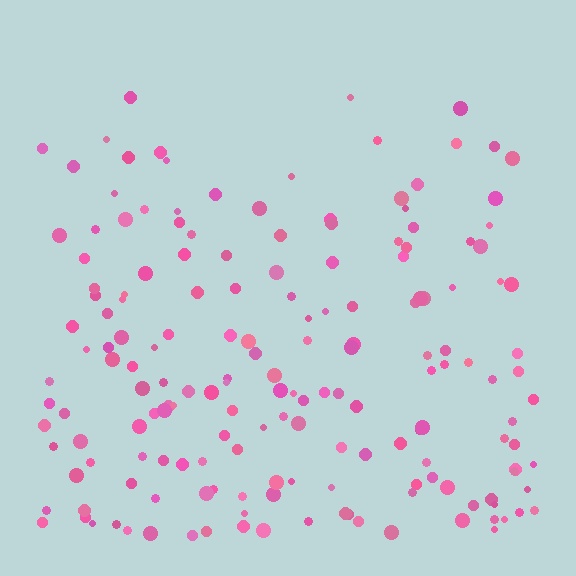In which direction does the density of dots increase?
From top to bottom, with the bottom side densest.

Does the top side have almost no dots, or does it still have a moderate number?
Still a moderate number, just noticeably fewer than the bottom.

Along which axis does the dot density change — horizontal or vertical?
Vertical.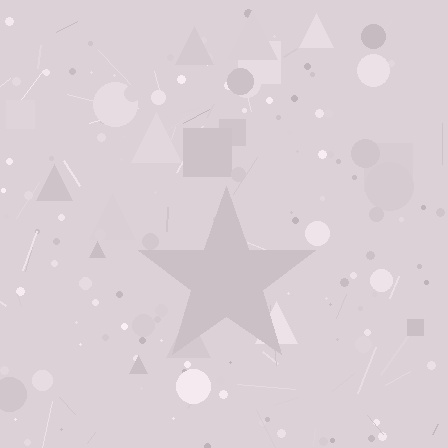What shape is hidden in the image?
A star is hidden in the image.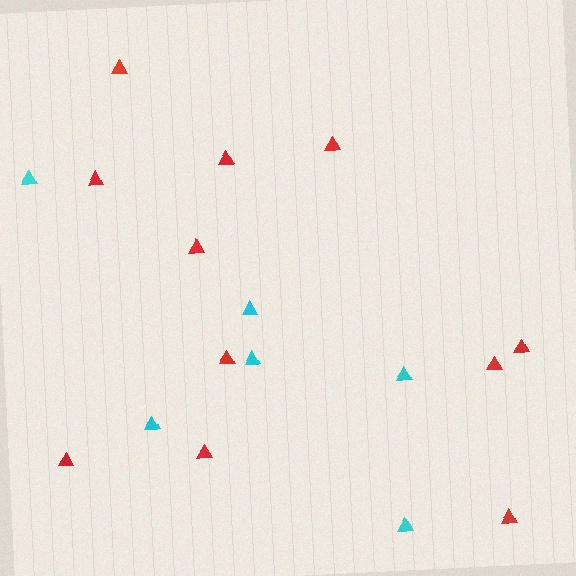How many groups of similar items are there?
There are 2 groups: one group of cyan triangles (6) and one group of red triangles (11).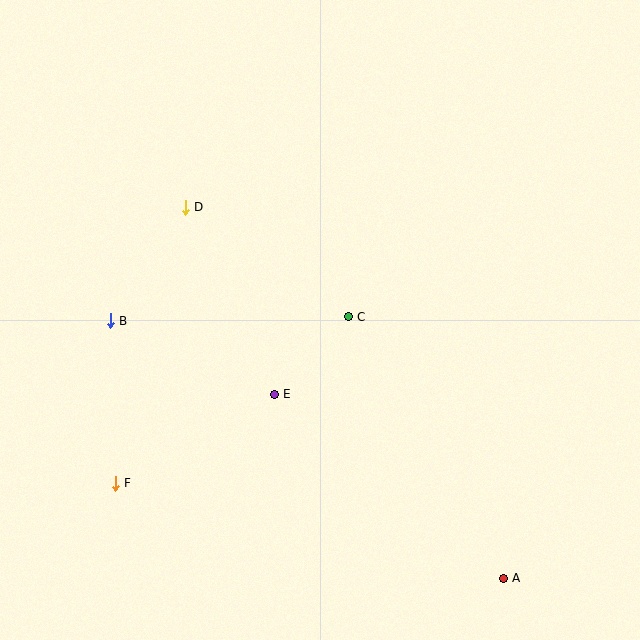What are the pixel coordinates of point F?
Point F is at (115, 483).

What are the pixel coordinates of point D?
Point D is at (185, 207).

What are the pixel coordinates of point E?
Point E is at (274, 394).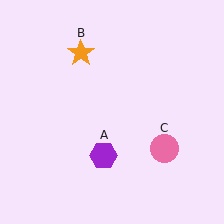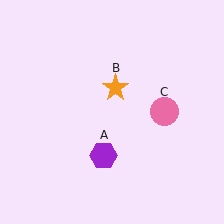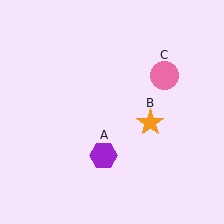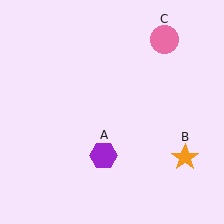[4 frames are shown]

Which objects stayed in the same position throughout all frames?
Purple hexagon (object A) remained stationary.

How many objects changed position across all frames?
2 objects changed position: orange star (object B), pink circle (object C).